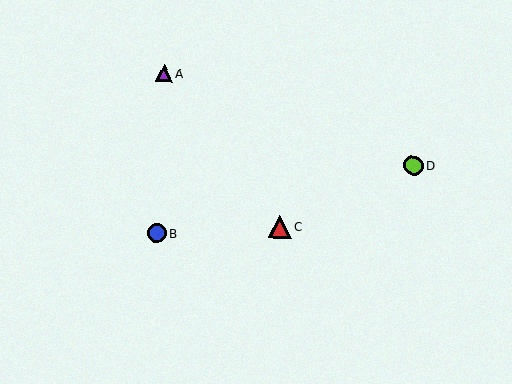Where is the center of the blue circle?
The center of the blue circle is at (157, 233).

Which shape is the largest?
The red triangle (labeled C) is the largest.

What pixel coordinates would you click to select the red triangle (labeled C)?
Click at (280, 227) to select the red triangle C.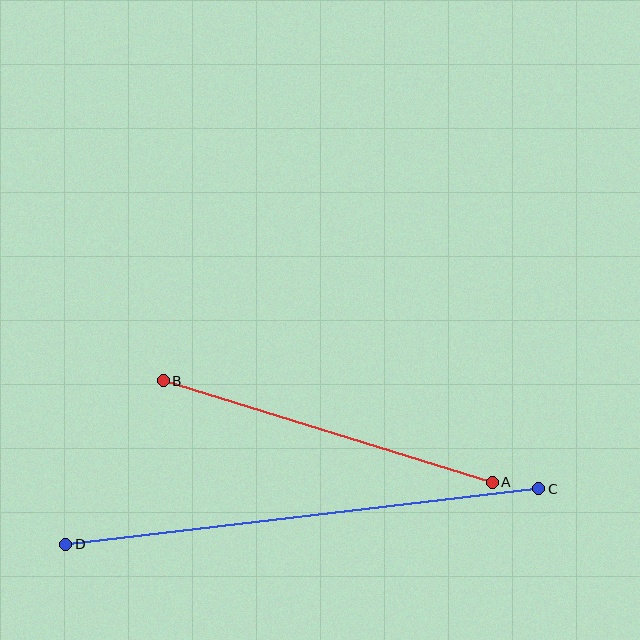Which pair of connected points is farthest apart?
Points C and D are farthest apart.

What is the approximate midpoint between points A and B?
The midpoint is at approximately (328, 431) pixels.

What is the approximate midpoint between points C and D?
The midpoint is at approximately (302, 517) pixels.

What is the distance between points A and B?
The distance is approximately 344 pixels.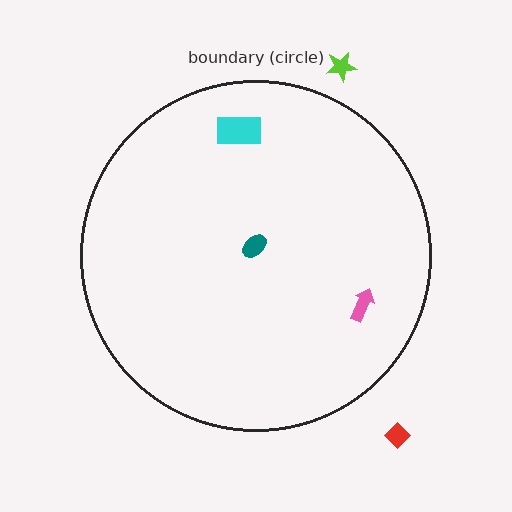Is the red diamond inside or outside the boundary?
Outside.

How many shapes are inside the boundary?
3 inside, 2 outside.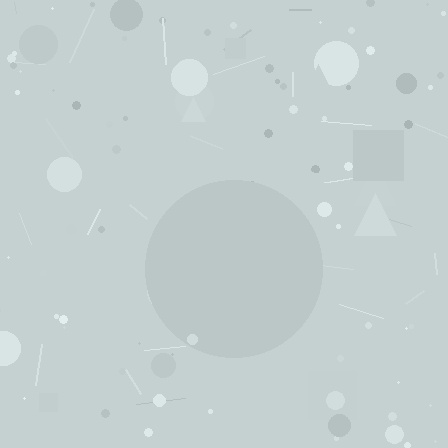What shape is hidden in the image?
A circle is hidden in the image.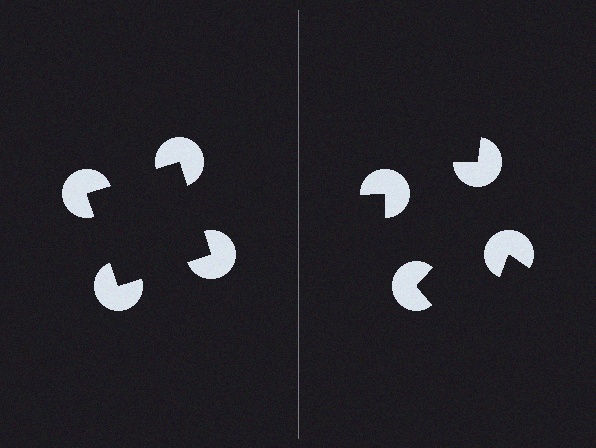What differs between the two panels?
The pac-man discs are positioned identically on both sides; only the wedge orientations differ. On the left they align to a square; on the right they are misaligned.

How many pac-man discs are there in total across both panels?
8 — 4 on each side.